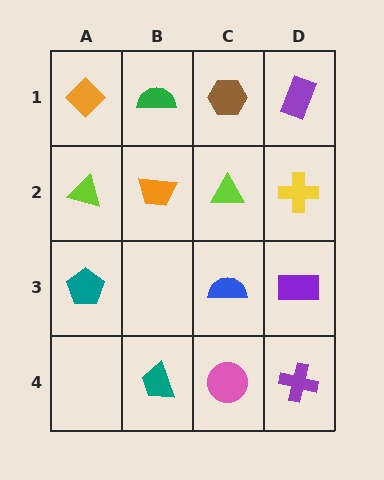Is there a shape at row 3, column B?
No, that cell is empty.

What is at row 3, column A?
A teal pentagon.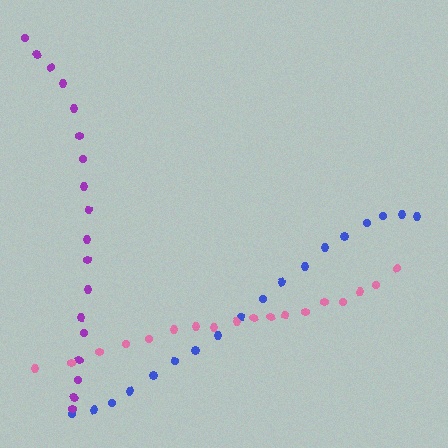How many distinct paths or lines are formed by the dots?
There are 3 distinct paths.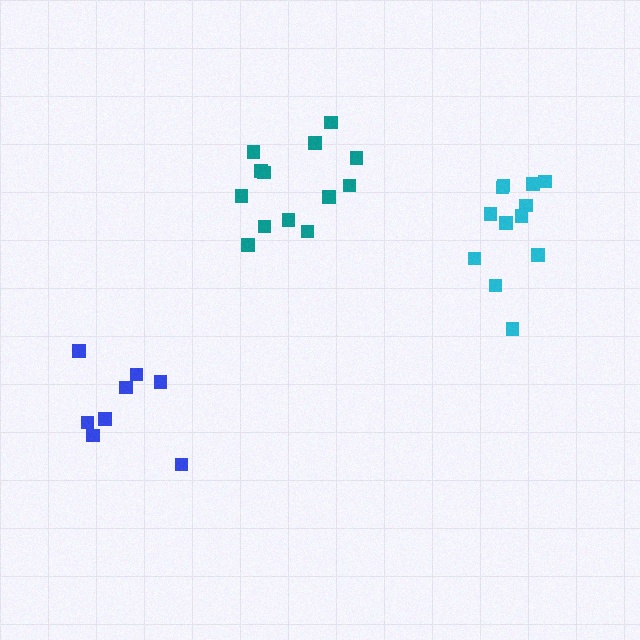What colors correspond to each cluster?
The clusters are colored: blue, teal, cyan.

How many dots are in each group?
Group 1: 8 dots, Group 2: 13 dots, Group 3: 12 dots (33 total).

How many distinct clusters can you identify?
There are 3 distinct clusters.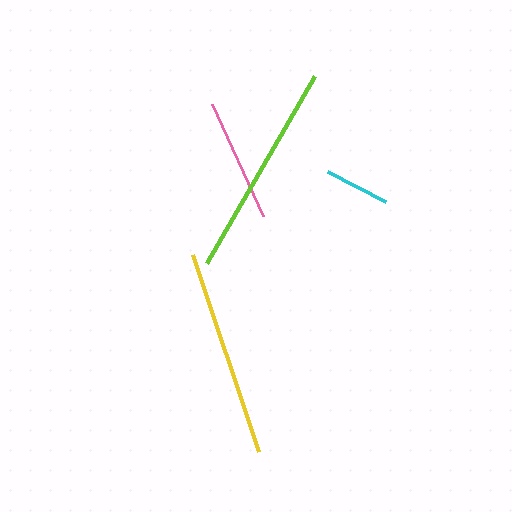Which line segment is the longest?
The lime line is the longest at approximately 216 pixels.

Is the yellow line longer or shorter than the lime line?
The lime line is longer than the yellow line.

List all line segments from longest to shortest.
From longest to shortest: lime, yellow, pink, cyan.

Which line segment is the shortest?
The cyan line is the shortest at approximately 65 pixels.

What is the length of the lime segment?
The lime segment is approximately 216 pixels long.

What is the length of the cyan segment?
The cyan segment is approximately 65 pixels long.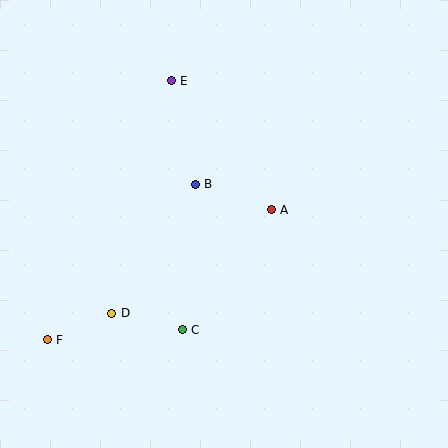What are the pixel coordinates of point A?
Point A is at (271, 210).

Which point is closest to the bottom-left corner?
Point F is closest to the bottom-left corner.